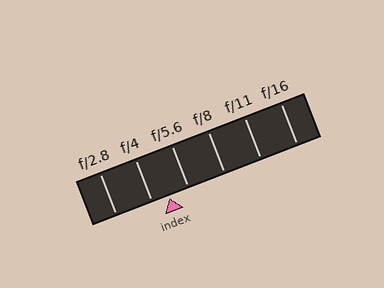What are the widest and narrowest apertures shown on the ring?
The widest aperture shown is f/2.8 and the narrowest is f/16.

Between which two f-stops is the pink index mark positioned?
The index mark is between f/4 and f/5.6.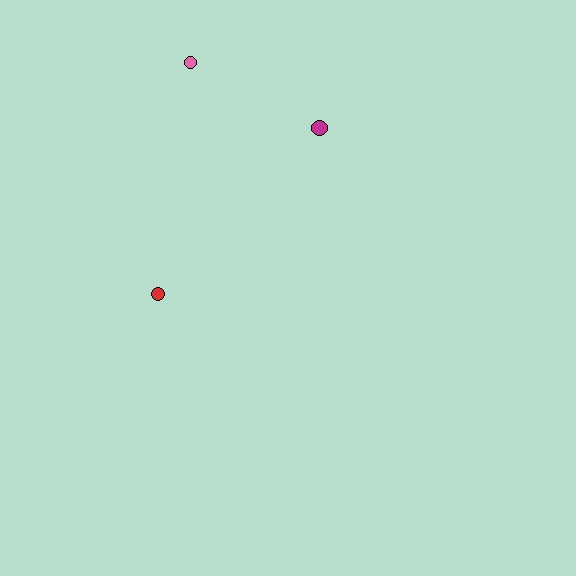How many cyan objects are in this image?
There are no cyan objects.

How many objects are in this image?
There are 3 objects.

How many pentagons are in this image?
There are no pentagons.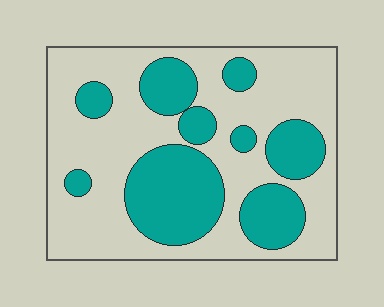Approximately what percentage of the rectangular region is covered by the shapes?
Approximately 35%.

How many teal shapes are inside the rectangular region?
9.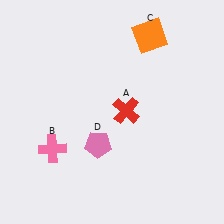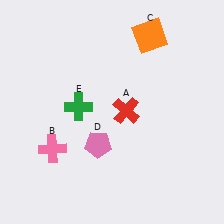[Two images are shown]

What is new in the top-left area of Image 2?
A green cross (E) was added in the top-left area of Image 2.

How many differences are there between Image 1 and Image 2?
There is 1 difference between the two images.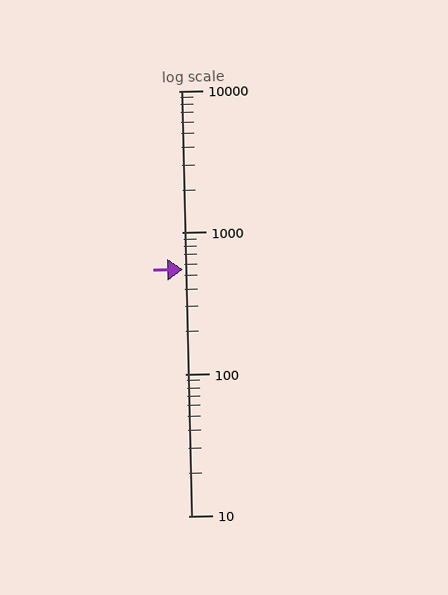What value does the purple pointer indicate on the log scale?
The pointer indicates approximately 550.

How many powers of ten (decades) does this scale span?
The scale spans 3 decades, from 10 to 10000.